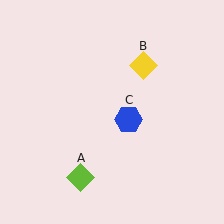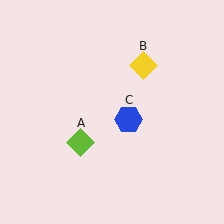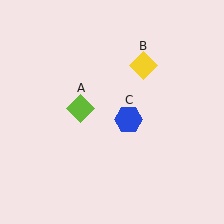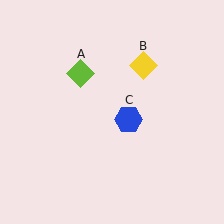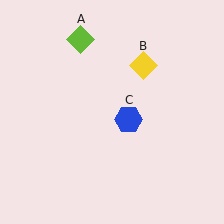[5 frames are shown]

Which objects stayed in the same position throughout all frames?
Yellow diamond (object B) and blue hexagon (object C) remained stationary.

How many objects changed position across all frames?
1 object changed position: lime diamond (object A).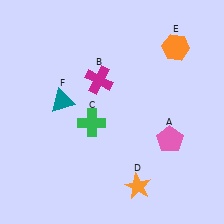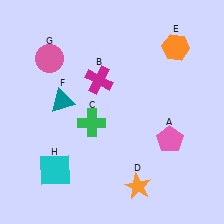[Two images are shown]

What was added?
A pink circle (G), a cyan square (H) were added in Image 2.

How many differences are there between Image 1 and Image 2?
There are 2 differences between the two images.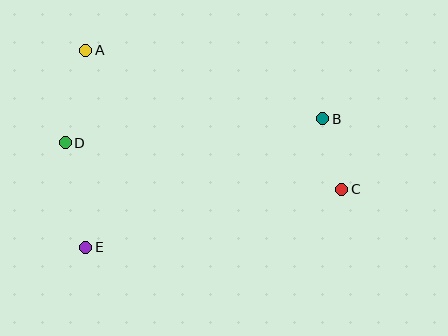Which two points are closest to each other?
Points B and C are closest to each other.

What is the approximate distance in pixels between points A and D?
The distance between A and D is approximately 95 pixels.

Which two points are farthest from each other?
Points A and C are farthest from each other.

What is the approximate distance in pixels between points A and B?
The distance between A and B is approximately 246 pixels.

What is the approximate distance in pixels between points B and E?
The distance between B and E is approximately 269 pixels.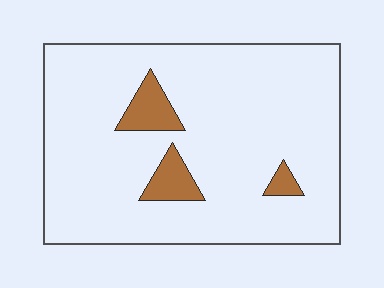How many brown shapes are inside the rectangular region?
3.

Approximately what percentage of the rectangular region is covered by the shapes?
Approximately 10%.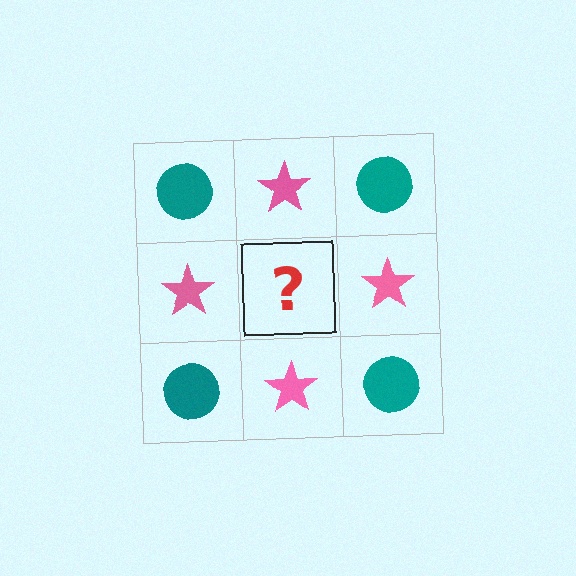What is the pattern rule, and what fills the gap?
The rule is that it alternates teal circle and pink star in a checkerboard pattern. The gap should be filled with a teal circle.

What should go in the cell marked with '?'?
The missing cell should contain a teal circle.